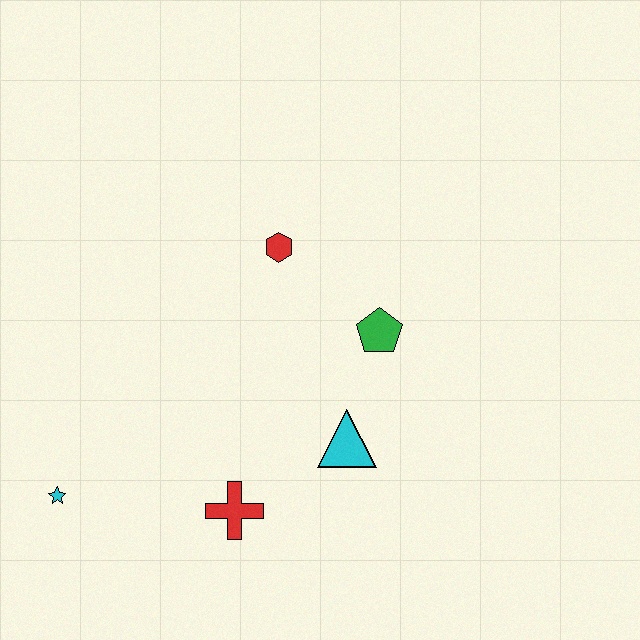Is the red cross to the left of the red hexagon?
Yes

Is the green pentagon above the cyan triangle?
Yes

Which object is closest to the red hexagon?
The green pentagon is closest to the red hexagon.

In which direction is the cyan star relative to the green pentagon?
The cyan star is to the left of the green pentagon.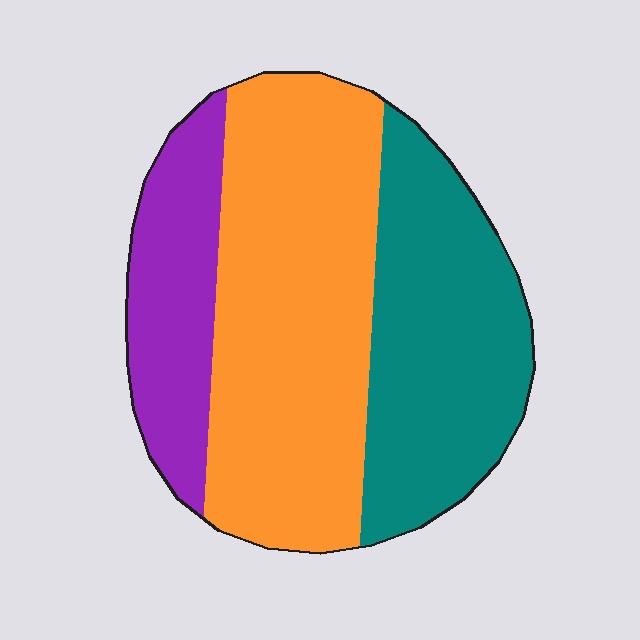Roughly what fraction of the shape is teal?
Teal covers 33% of the shape.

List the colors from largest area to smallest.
From largest to smallest: orange, teal, purple.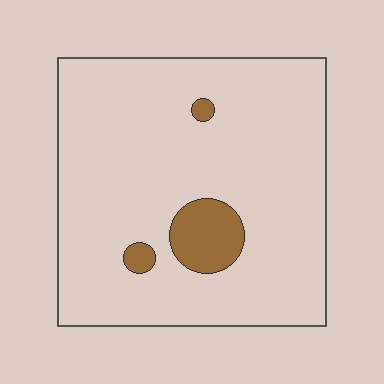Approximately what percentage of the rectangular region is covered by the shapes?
Approximately 10%.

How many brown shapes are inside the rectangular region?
3.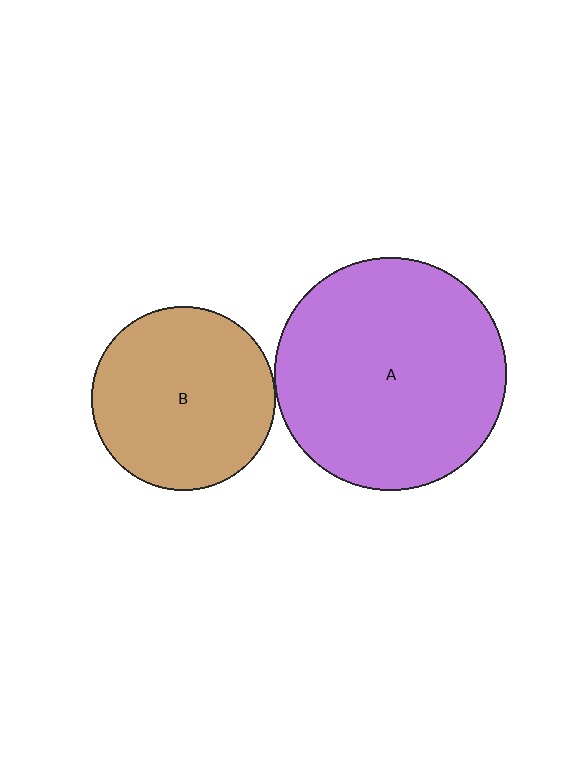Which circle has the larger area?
Circle A (purple).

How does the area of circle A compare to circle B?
Approximately 1.6 times.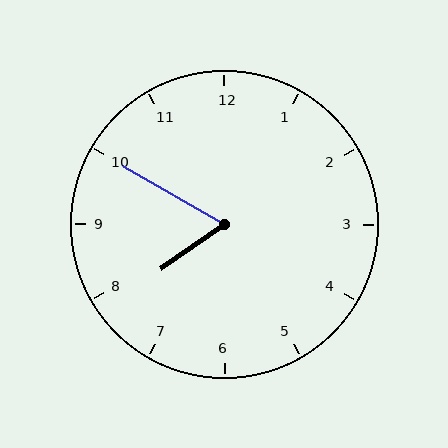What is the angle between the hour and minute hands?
Approximately 65 degrees.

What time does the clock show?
7:50.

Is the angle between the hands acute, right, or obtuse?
It is acute.